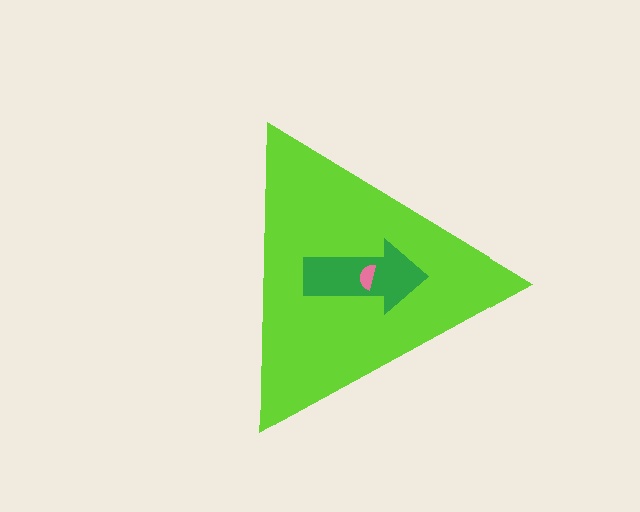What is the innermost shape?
The pink semicircle.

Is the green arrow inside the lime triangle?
Yes.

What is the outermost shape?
The lime triangle.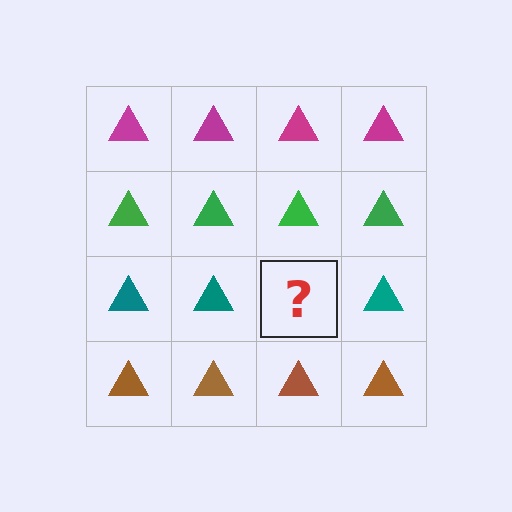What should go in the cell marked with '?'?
The missing cell should contain a teal triangle.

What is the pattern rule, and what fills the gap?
The rule is that each row has a consistent color. The gap should be filled with a teal triangle.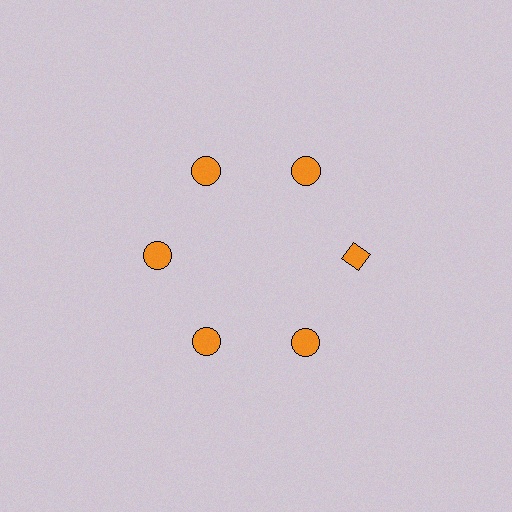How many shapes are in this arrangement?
There are 6 shapes arranged in a ring pattern.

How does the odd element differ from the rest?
It has a different shape: diamond instead of circle.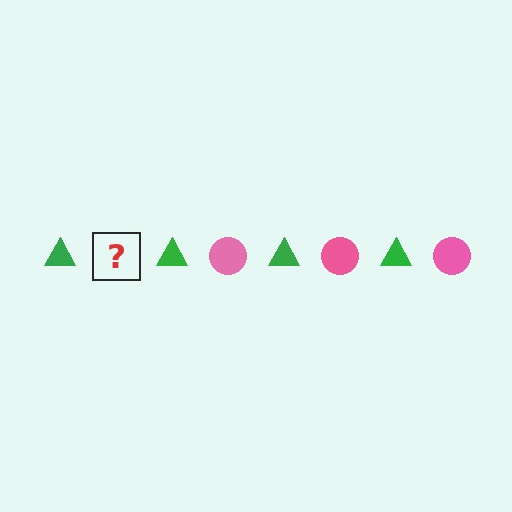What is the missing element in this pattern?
The missing element is a pink circle.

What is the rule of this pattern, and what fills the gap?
The rule is that the pattern alternates between green triangle and pink circle. The gap should be filled with a pink circle.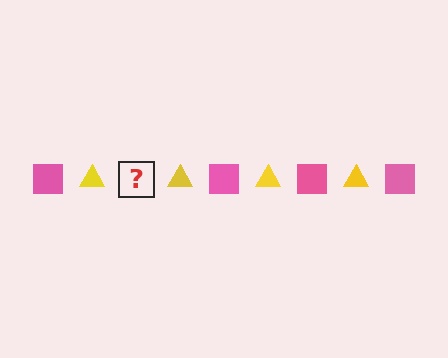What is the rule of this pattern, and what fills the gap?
The rule is that the pattern alternates between pink square and yellow triangle. The gap should be filled with a pink square.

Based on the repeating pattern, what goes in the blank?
The blank should be a pink square.